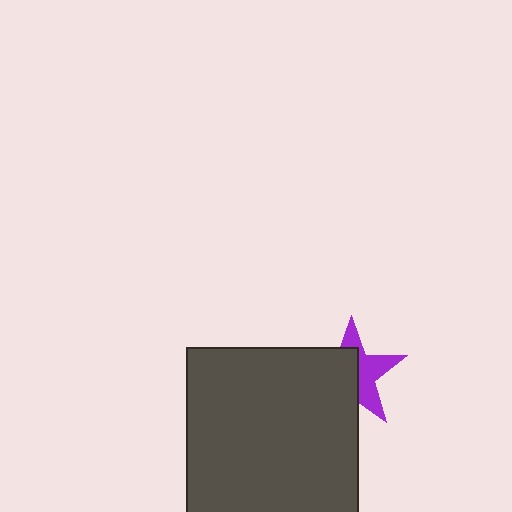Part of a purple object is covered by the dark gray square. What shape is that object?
It is a star.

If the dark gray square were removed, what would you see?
You would see the complete purple star.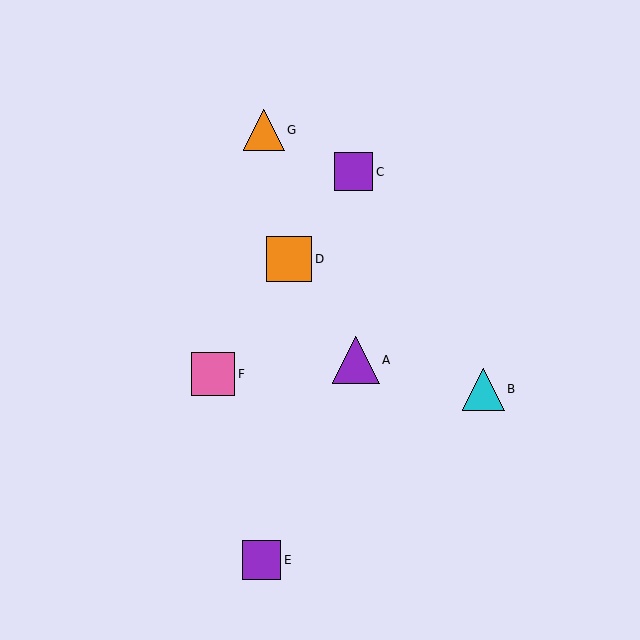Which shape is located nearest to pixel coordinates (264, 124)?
The orange triangle (labeled G) at (264, 130) is nearest to that location.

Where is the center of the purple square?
The center of the purple square is at (262, 560).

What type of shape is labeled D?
Shape D is an orange square.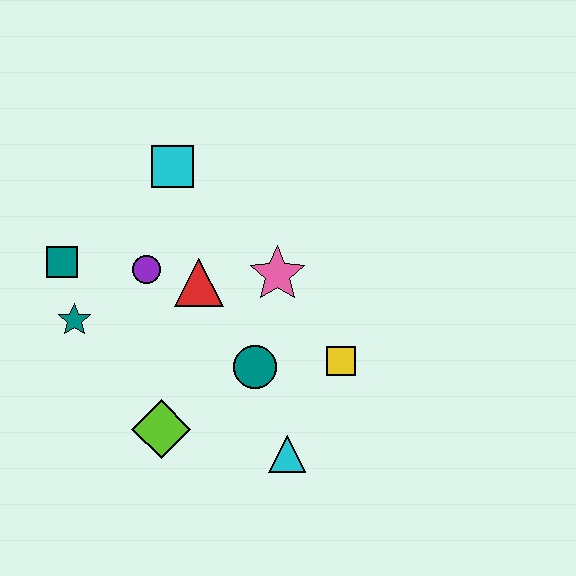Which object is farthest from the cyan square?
The cyan triangle is farthest from the cyan square.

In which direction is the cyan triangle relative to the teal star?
The cyan triangle is to the right of the teal star.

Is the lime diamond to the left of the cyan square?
Yes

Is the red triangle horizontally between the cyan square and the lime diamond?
No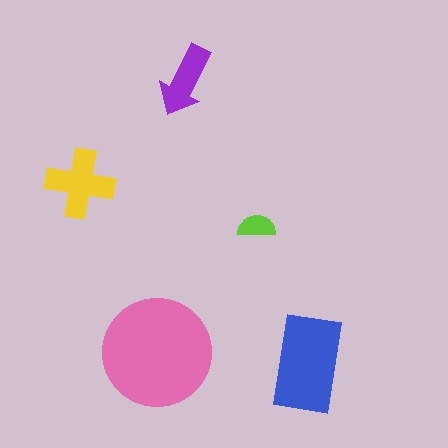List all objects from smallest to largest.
The lime semicircle, the purple arrow, the yellow cross, the blue rectangle, the pink circle.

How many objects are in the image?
There are 5 objects in the image.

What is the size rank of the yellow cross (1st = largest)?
3rd.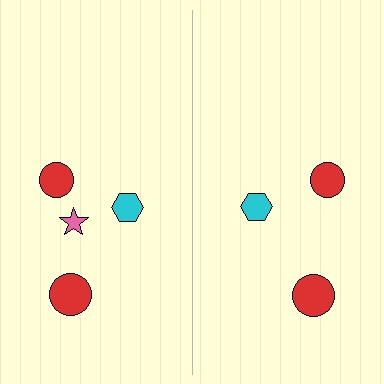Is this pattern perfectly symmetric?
No, the pattern is not perfectly symmetric. A pink star is missing from the right side.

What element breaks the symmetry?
A pink star is missing from the right side.